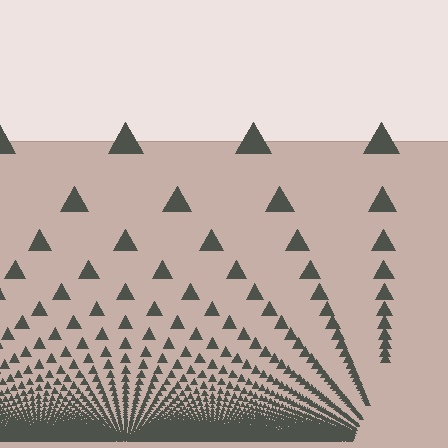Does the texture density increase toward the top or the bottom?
Density increases toward the bottom.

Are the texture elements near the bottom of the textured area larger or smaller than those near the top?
Smaller. The gradient is inverted — elements near the bottom are smaller and denser.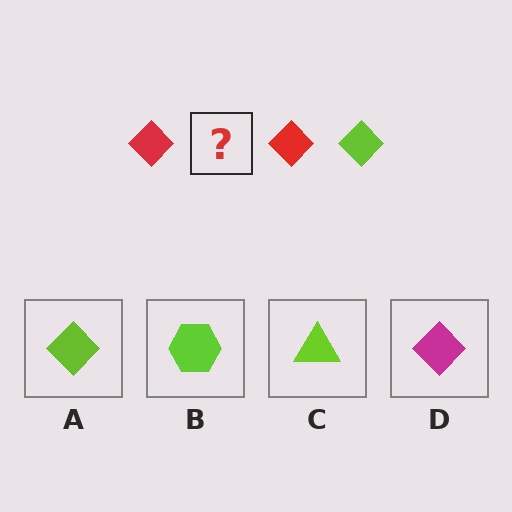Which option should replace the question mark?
Option A.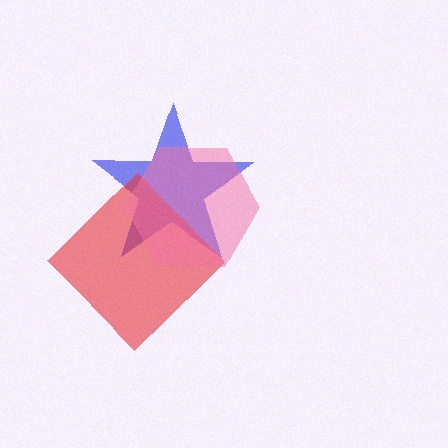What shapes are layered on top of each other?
The layered shapes are: a blue star, a red diamond, a pink hexagon.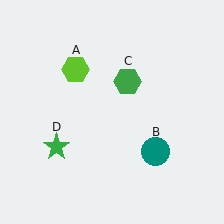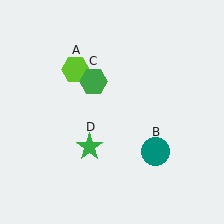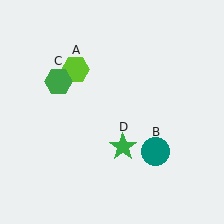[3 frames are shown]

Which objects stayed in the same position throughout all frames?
Lime hexagon (object A) and teal circle (object B) remained stationary.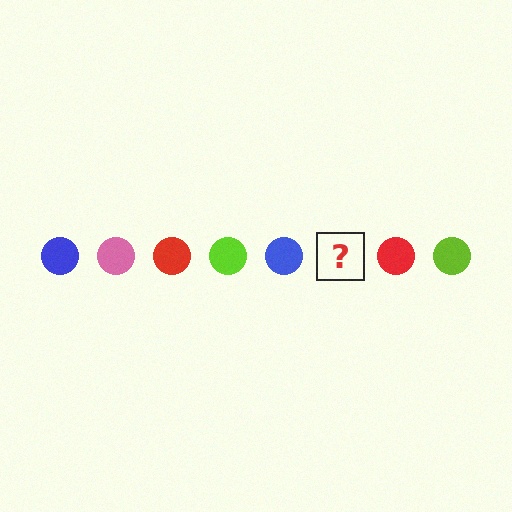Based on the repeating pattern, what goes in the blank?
The blank should be a pink circle.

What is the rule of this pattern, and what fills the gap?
The rule is that the pattern cycles through blue, pink, red, lime circles. The gap should be filled with a pink circle.